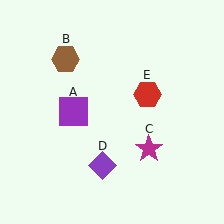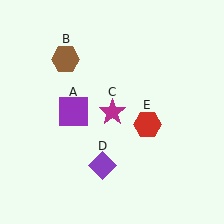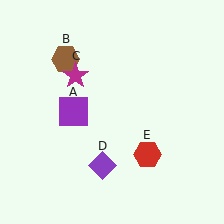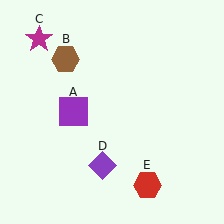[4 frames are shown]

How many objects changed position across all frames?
2 objects changed position: magenta star (object C), red hexagon (object E).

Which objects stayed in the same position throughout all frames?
Purple square (object A) and brown hexagon (object B) and purple diamond (object D) remained stationary.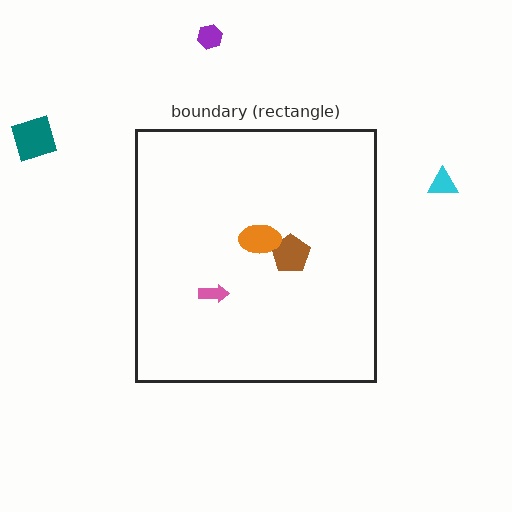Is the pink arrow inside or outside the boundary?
Inside.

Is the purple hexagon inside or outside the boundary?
Outside.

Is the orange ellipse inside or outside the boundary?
Inside.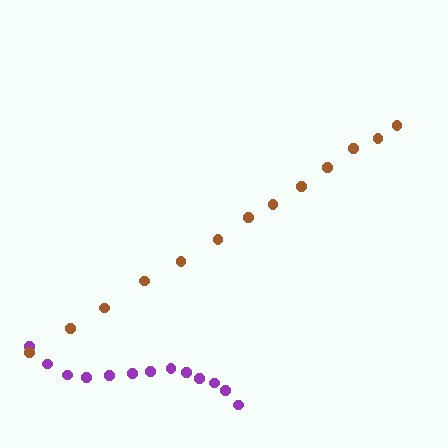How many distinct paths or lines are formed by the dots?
There are 2 distinct paths.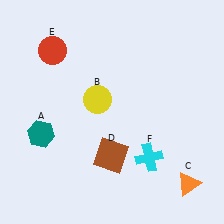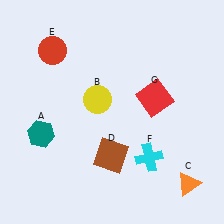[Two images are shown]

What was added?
A red square (G) was added in Image 2.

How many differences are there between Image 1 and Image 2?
There is 1 difference between the two images.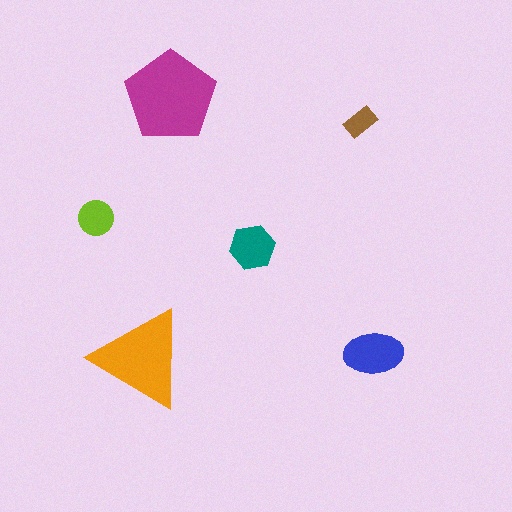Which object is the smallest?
The brown rectangle.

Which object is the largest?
The magenta pentagon.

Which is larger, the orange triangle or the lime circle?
The orange triangle.